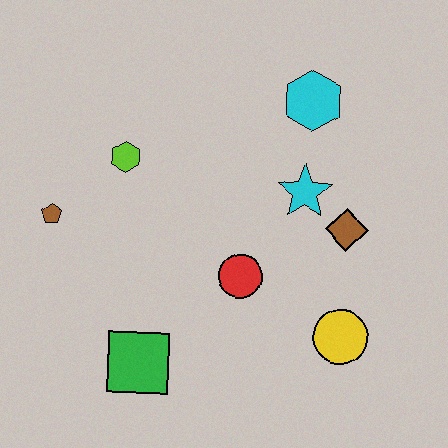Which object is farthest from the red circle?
The brown pentagon is farthest from the red circle.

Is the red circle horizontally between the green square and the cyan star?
Yes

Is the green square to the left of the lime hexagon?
No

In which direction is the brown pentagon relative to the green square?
The brown pentagon is above the green square.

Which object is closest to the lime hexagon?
The brown pentagon is closest to the lime hexagon.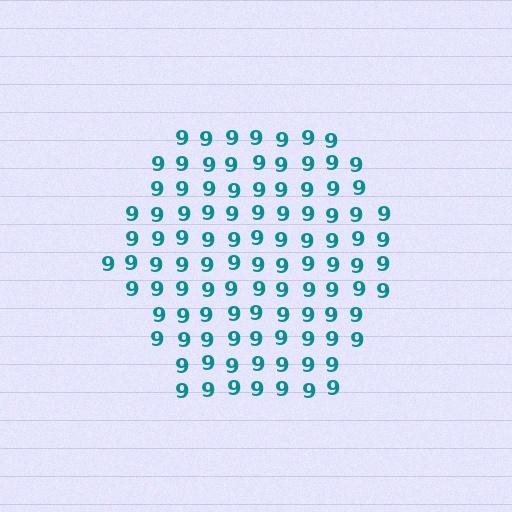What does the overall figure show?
The overall figure shows a hexagon.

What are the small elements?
The small elements are digit 9's.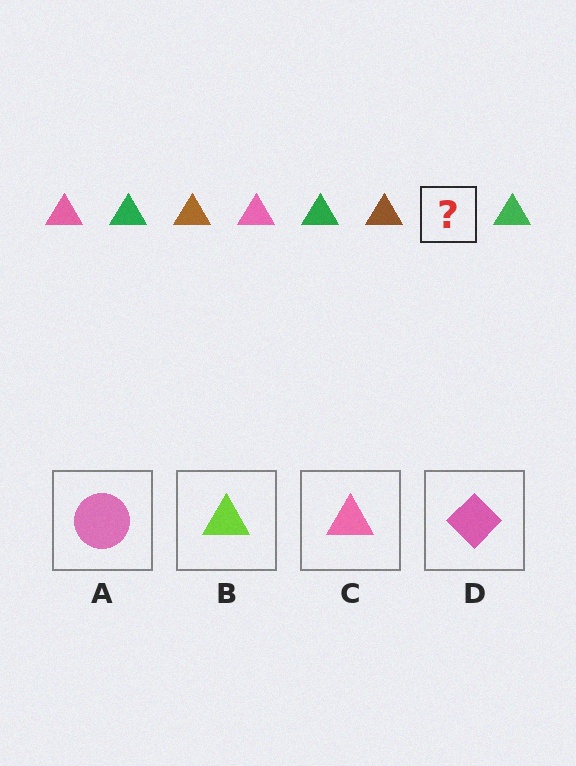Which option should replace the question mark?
Option C.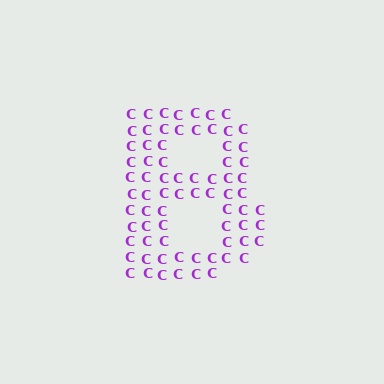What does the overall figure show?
The overall figure shows the letter B.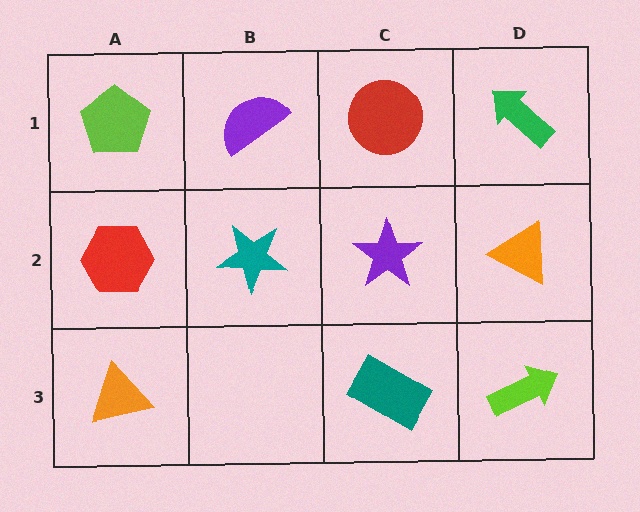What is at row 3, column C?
A teal rectangle.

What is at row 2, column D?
An orange triangle.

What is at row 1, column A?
A lime pentagon.